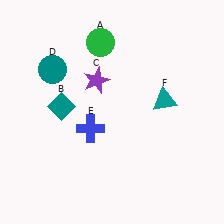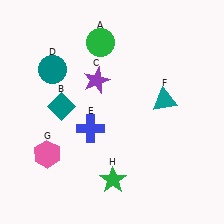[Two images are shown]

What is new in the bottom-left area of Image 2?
A pink hexagon (G) was added in the bottom-left area of Image 2.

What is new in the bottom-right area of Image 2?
A green star (H) was added in the bottom-right area of Image 2.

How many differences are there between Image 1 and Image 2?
There are 2 differences between the two images.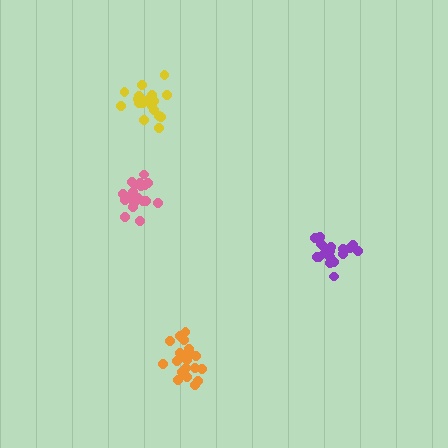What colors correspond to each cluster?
The clusters are colored: pink, purple, yellow, orange.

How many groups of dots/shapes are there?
There are 4 groups.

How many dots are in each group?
Group 1: 19 dots, Group 2: 19 dots, Group 3: 20 dots, Group 4: 20 dots (78 total).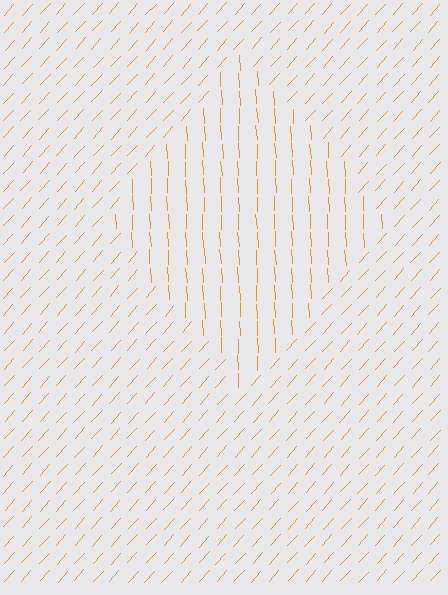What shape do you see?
I see a diamond.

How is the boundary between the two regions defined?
The boundary is defined purely by a change in line orientation (approximately 45 degrees difference). All lines are the same color and thickness.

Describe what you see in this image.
The image is filled with small orange line segments. A diamond region in the image has lines oriented differently from the surrounding lines, creating a visible texture boundary.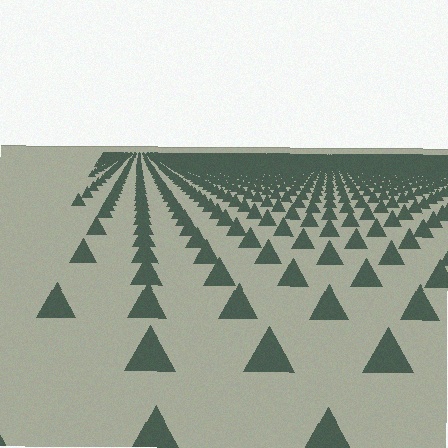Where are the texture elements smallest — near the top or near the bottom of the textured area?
Near the top.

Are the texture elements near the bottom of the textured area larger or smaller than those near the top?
Larger. Near the bottom, elements are closer to the viewer and appear at a bigger on-screen size.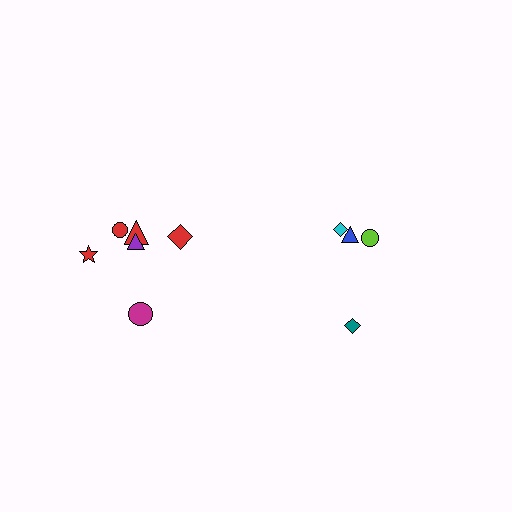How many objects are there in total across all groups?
There are 10 objects.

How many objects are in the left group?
There are 6 objects.